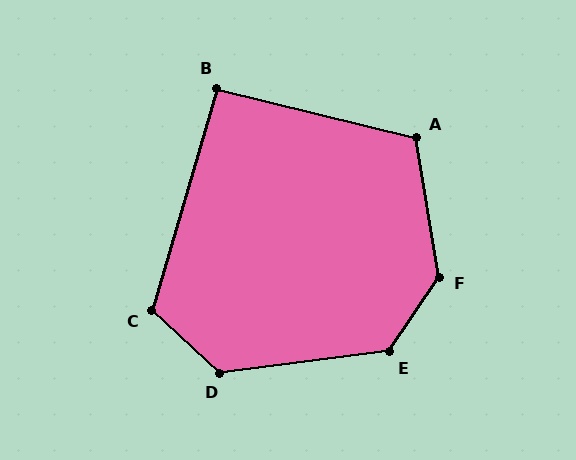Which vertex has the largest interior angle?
F, at approximately 137 degrees.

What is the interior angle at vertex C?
Approximately 116 degrees (obtuse).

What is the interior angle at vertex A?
Approximately 113 degrees (obtuse).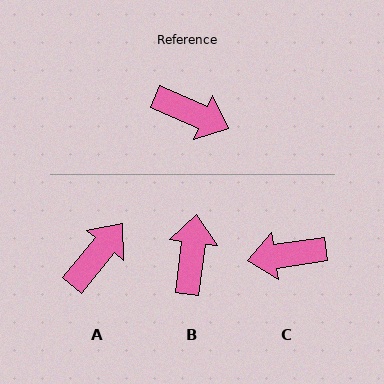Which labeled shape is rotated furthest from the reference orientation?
C, about 149 degrees away.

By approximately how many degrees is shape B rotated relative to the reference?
Approximately 106 degrees counter-clockwise.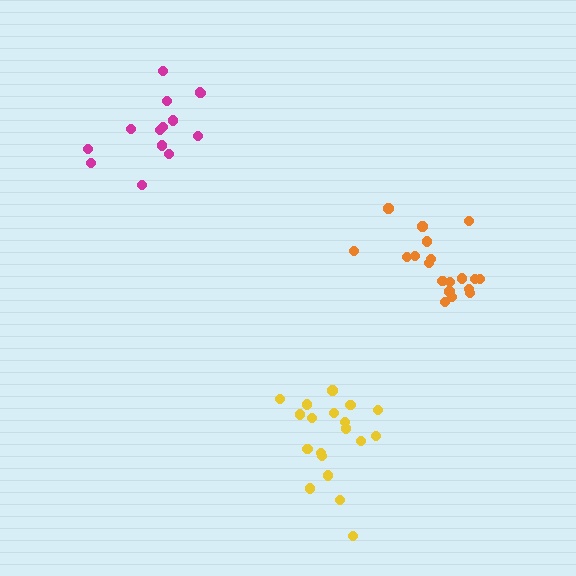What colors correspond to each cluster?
The clusters are colored: orange, yellow, magenta.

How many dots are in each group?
Group 1: 19 dots, Group 2: 19 dots, Group 3: 14 dots (52 total).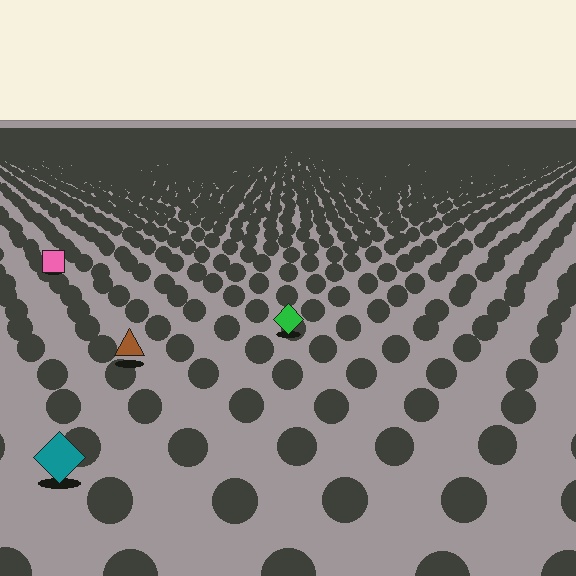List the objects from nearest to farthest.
From nearest to farthest: the teal diamond, the brown triangle, the green diamond, the pink square.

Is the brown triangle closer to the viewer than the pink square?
Yes. The brown triangle is closer — you can tell from the texture gradient: the ground texture is coarser near it.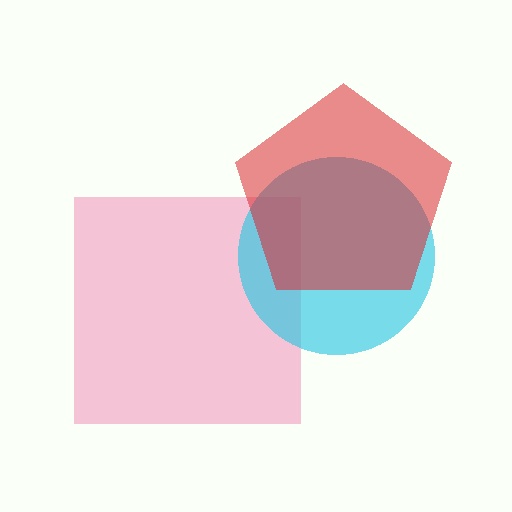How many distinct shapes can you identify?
There are 3 distinct shapes: a pink square, a cyan circle, a red pentagon.